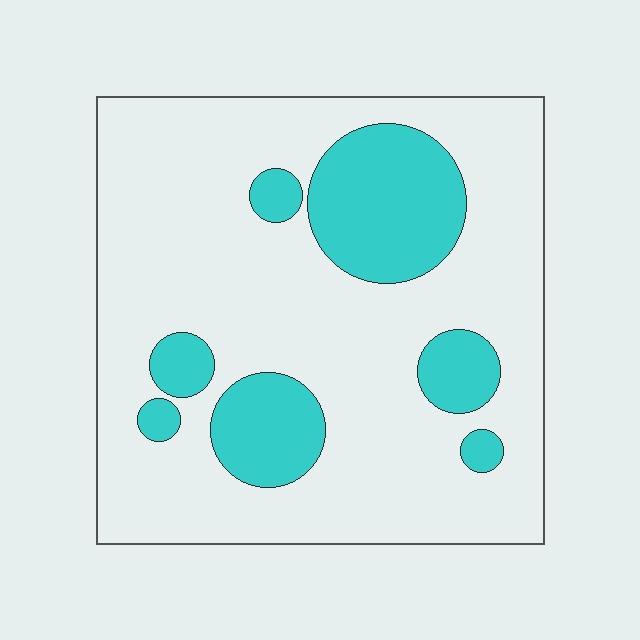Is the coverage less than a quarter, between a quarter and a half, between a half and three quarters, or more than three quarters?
Less than a quarter.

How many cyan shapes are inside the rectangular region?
7.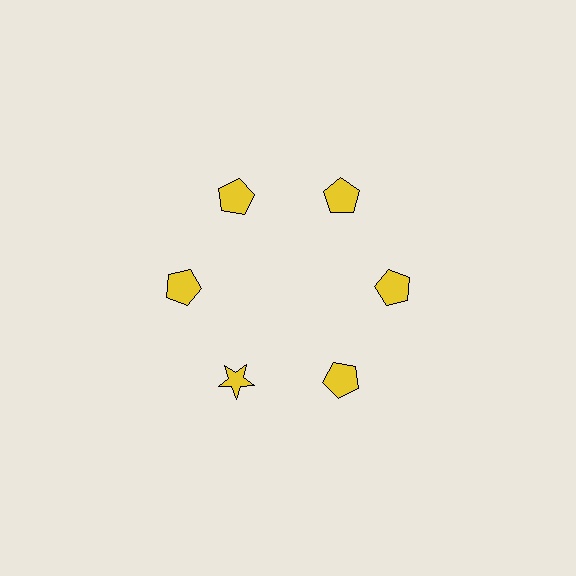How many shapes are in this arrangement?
There are 6 shapes arranged in a ring pattern.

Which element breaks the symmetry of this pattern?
The yellow star at roughly the 7 o'clock position breaks the symmetry. All other shapes are yellow pentagons.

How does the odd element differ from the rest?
It has a different shape: star instead of pentagon.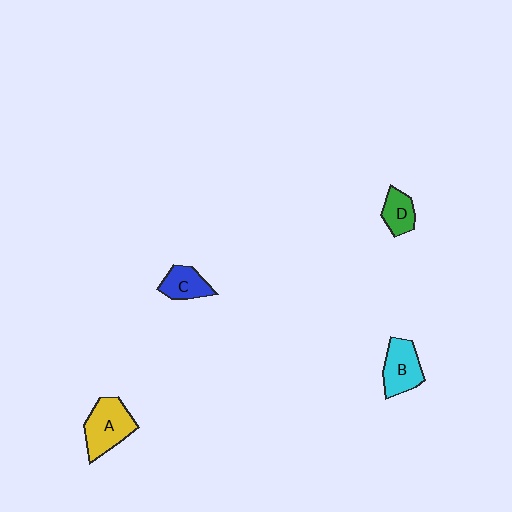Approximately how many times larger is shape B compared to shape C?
Approximately 1.4 times.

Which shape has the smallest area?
Shape D (green).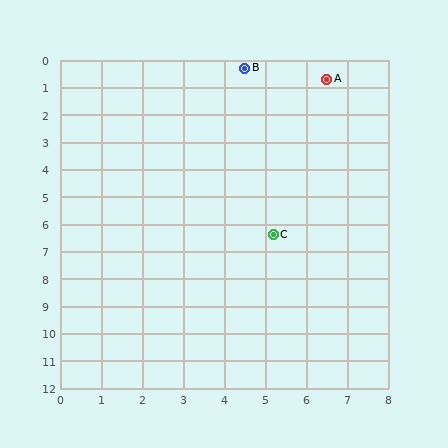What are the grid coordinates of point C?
Point C is at approximately (5.2, 6.4).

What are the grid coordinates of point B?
Point B is at approximately (4.5, 0.3).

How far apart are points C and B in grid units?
Points C and B are about 6.1 grid units apart.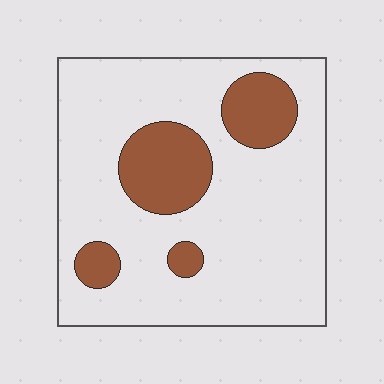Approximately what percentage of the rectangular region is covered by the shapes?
Approximately 20%.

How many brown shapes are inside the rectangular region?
4.